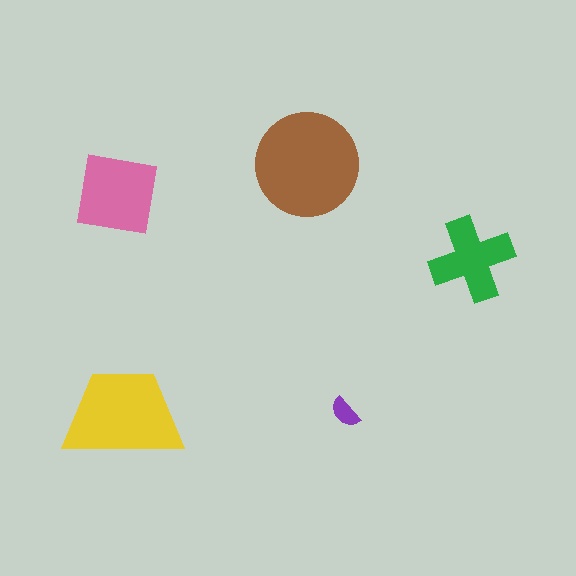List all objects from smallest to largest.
The purple semicircle, the green cross, the pink square, the yellow trapezoid, the brown circle.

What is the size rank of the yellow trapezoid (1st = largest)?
2nd.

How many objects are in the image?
There are 5 objects in the image.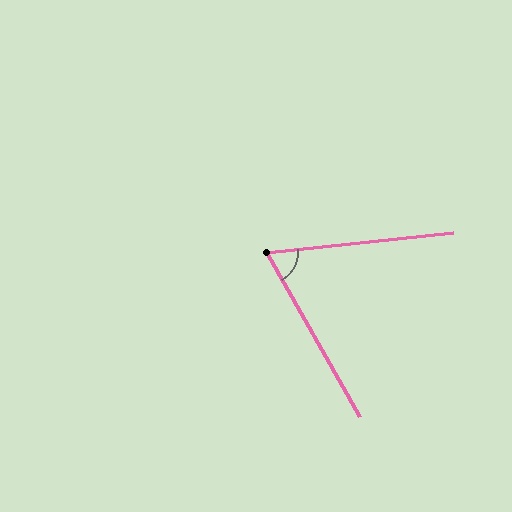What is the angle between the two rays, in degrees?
Approximately 66 degrees.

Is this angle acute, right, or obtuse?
It is acute.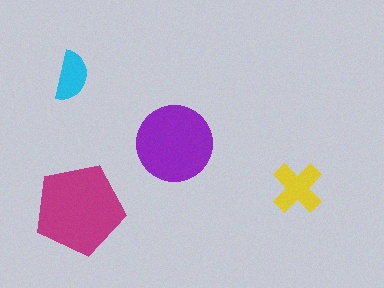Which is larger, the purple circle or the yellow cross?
The purple circle.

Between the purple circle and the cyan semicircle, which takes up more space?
The purple circle.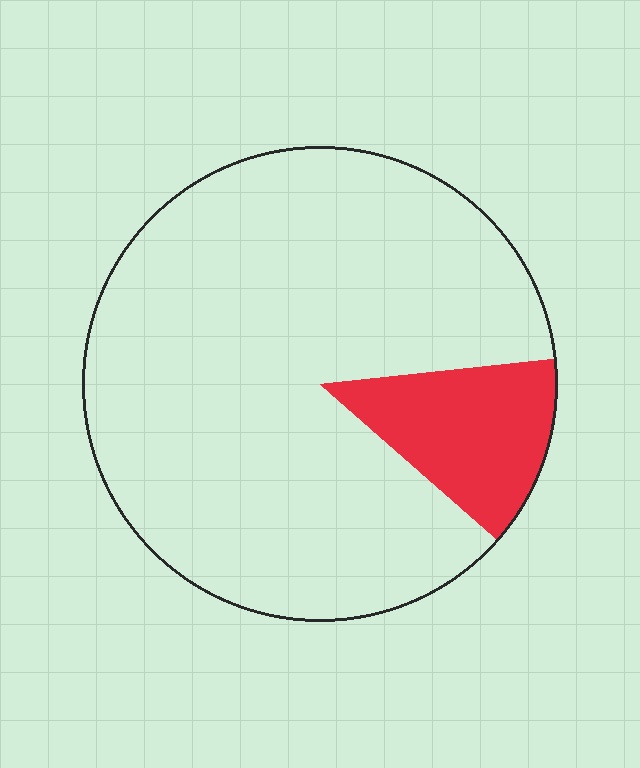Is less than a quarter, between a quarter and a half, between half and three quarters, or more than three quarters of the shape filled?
Less than a quarter.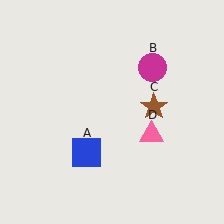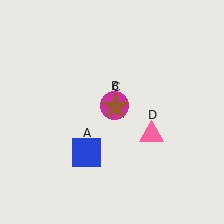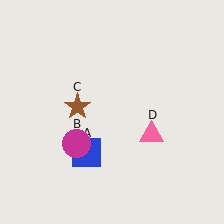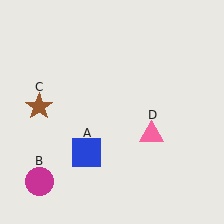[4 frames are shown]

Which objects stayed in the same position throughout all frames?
Blue square (object A) and pink triangle (object D) remained stationary.